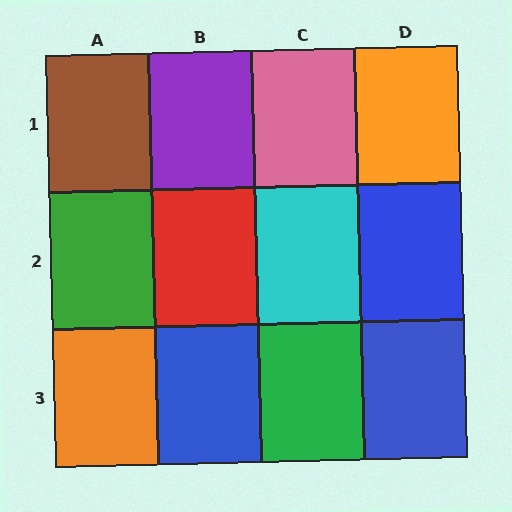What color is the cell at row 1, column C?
Pink.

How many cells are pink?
1 cell is pink.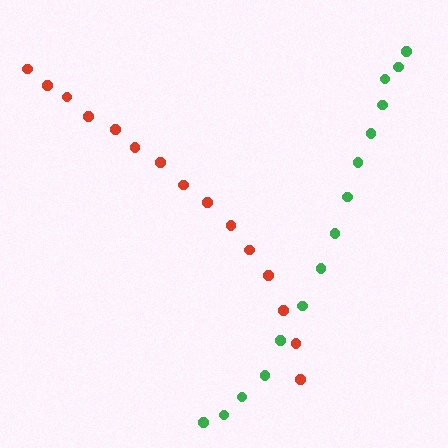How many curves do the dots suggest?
There are 2 distinct paths.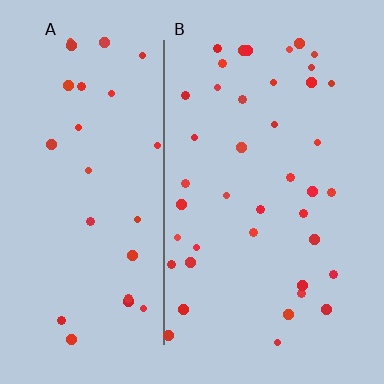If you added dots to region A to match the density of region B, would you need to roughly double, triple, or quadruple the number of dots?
Approximately double.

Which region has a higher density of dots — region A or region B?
B (the right).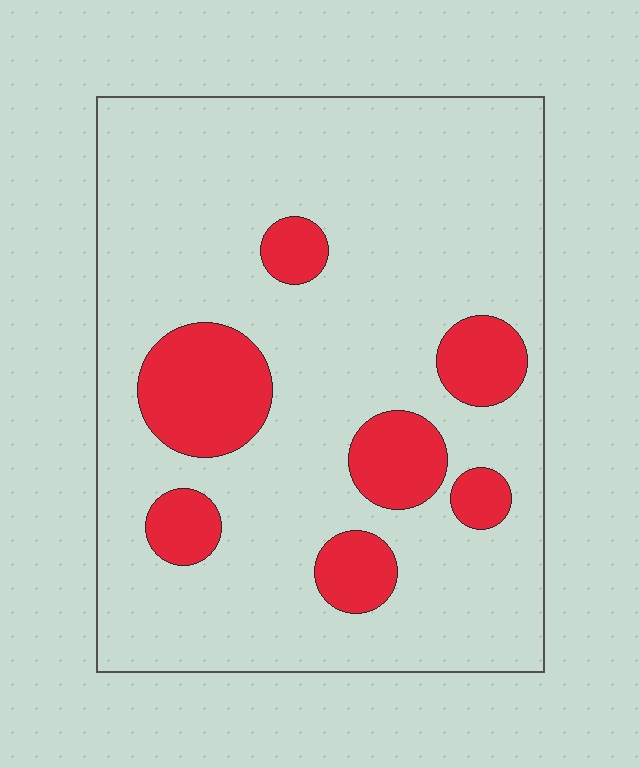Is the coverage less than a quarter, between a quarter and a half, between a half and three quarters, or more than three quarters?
Less than a quarter.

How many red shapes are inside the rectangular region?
7.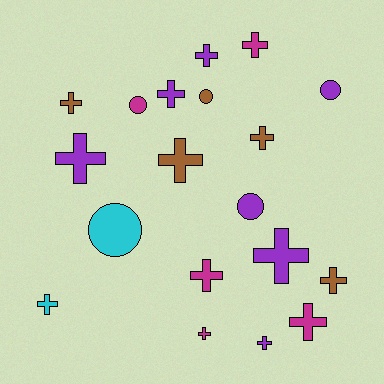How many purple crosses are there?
There are 5 purple crosses.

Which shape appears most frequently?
Cross, with 14 objects.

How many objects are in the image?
There are 19 objects.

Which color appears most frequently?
Purple, with 7 objects.